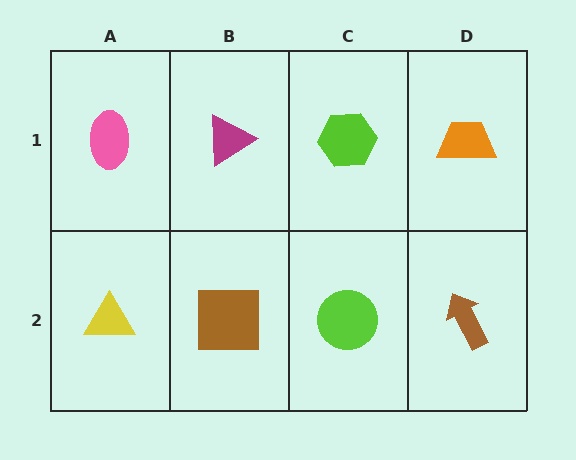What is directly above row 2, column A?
A pink ellipse.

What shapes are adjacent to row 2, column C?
A lime hexagon (row 1, column C), a brown square (row 2, column B), a brown arrow (row 2, column D).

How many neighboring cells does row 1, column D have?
2.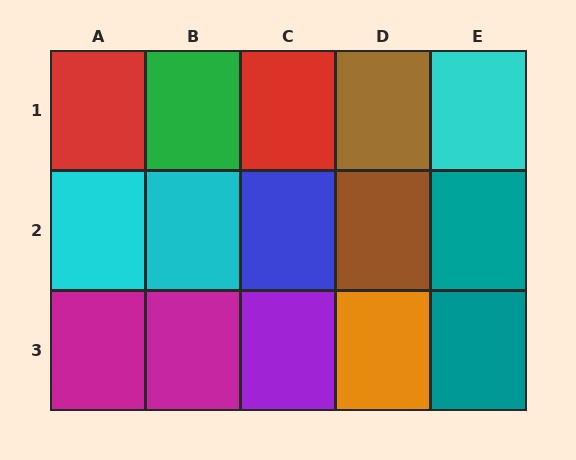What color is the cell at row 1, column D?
Brown.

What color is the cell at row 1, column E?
Cyan.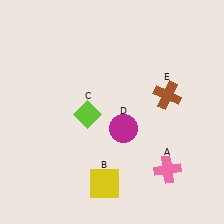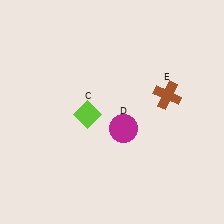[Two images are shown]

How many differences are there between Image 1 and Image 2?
There are 2 differences between the two images.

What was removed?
The yellow square (B), the pink cross (A) were removed in Image 2.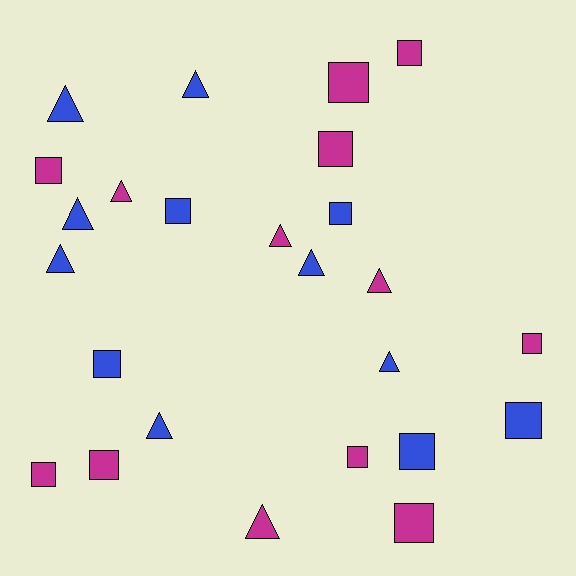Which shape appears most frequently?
Square, with 14 objects.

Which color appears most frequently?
Magenta, with 13 objects.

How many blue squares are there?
There are 5 blue squares.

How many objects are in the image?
There are 25 objects.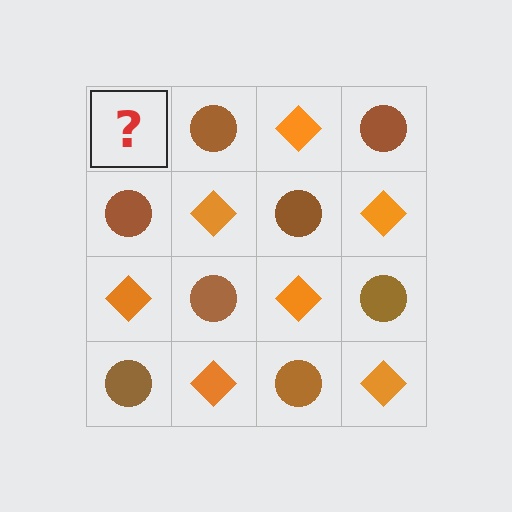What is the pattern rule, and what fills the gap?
The rule is that it alternates orange diamond and brown circle in a checkerboard pattern. The gap should be filled with an orange diamond.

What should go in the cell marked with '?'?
The missing cell should contain an orange diamond.